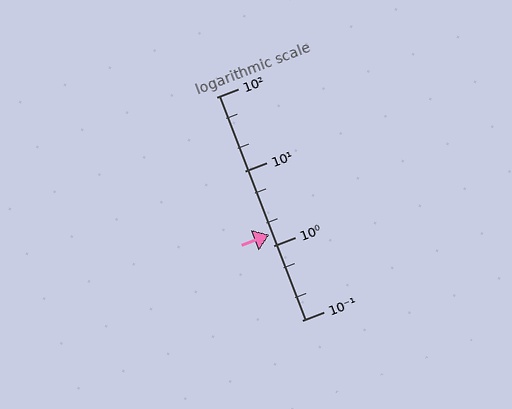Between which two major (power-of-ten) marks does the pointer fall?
The pointer is between 1 and 10.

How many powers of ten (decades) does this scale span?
The scale spans 3 decades, from 0.1 to 100.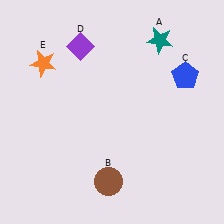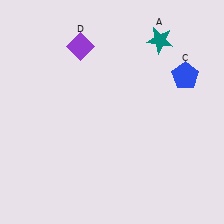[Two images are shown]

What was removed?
The brown circle (B), the orange star (E) were removed in Image 2.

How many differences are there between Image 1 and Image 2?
There are 2 differences between the two images.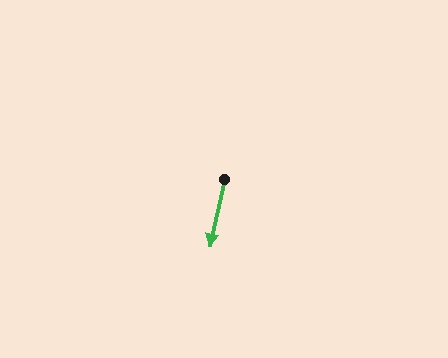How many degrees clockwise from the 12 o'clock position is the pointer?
Approximately 192 degrees.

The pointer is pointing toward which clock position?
Roughly 6 o'clock.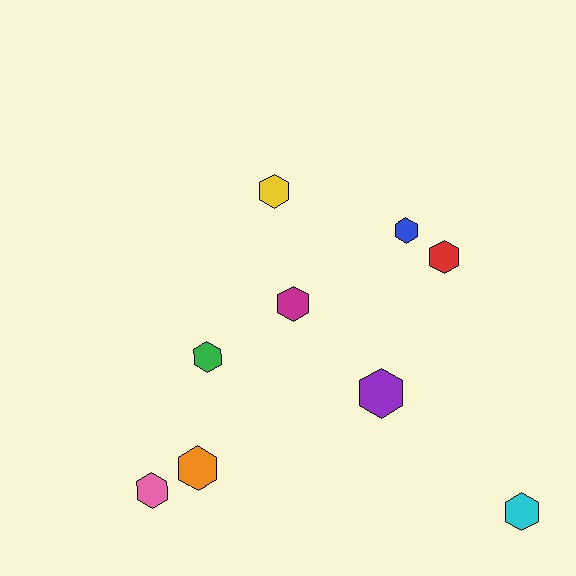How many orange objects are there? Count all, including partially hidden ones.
There is 1 orange object.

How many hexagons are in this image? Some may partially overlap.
There are 9 hexagons.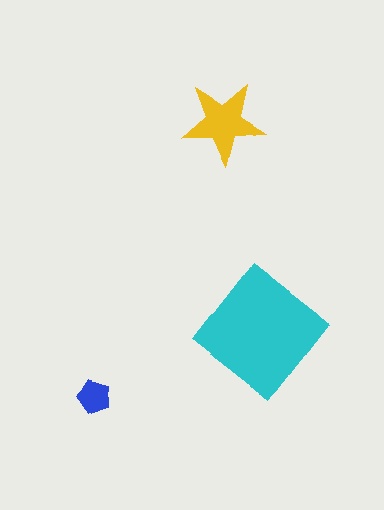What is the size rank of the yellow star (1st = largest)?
2nd.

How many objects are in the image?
There are 3 objects in the image.